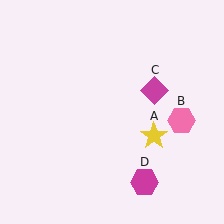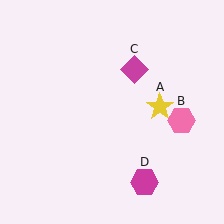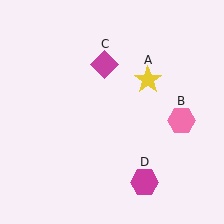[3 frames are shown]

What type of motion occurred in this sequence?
The yellow star (object A), magenta diamond (object C) rotated counterclockwise around the center of the scene.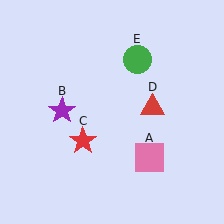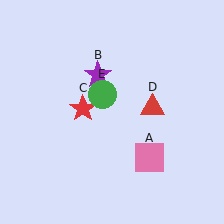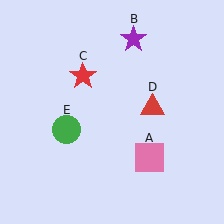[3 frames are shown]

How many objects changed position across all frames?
3 objects changed position: purple star (object B), red star (object C), green circle (object E).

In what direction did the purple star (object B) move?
The purple star (object B) moved up and to the right.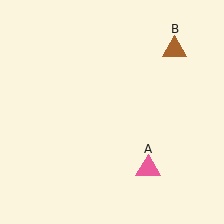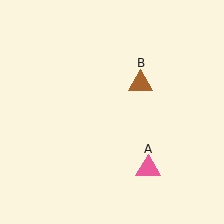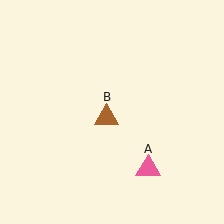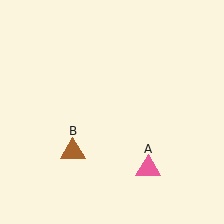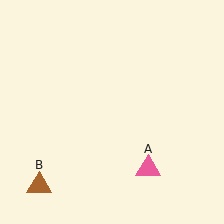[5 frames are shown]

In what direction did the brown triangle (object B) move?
The brown triangle (object B) moved down and to the left.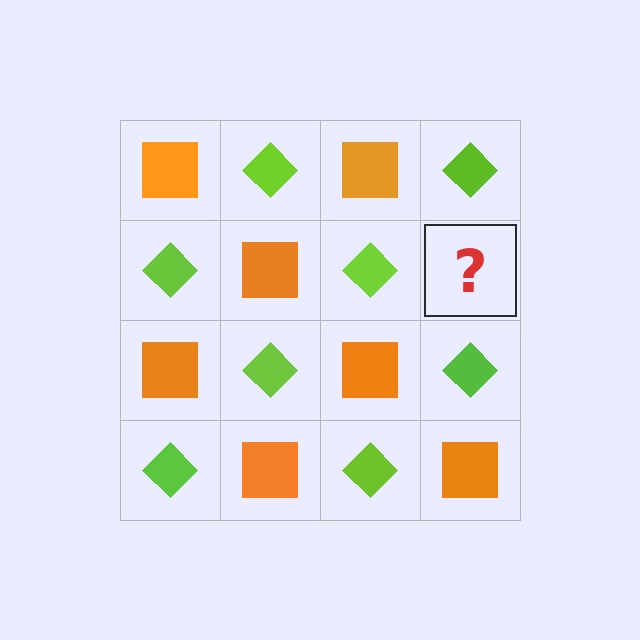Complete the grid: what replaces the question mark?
The question mark should be replaced with an orange square.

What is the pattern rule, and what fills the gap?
The rule is that it alternates orange square and lime diamond in a checkerboard pattern. The gap should be filled with an orange square.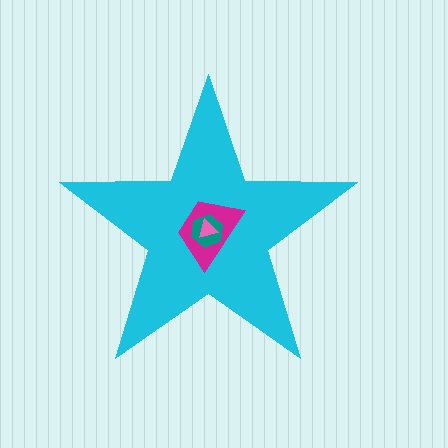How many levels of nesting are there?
4.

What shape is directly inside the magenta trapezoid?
The teal hexagon.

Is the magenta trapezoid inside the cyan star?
Yes.